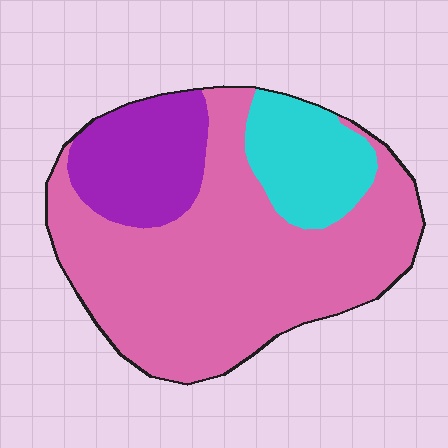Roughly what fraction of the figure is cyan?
Cyan covers 16% of the figure.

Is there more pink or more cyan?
Pink.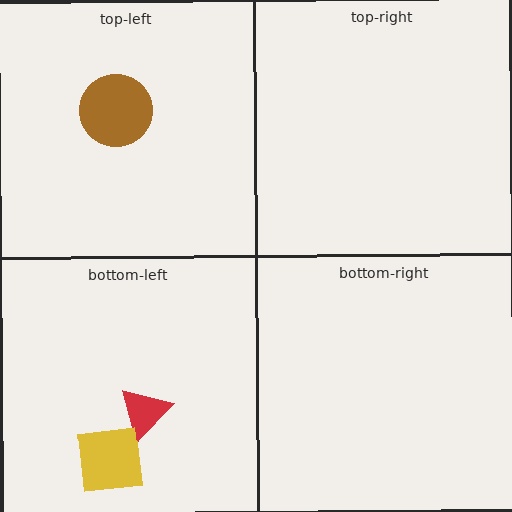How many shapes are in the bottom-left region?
2.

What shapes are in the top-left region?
The brown circle.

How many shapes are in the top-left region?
1.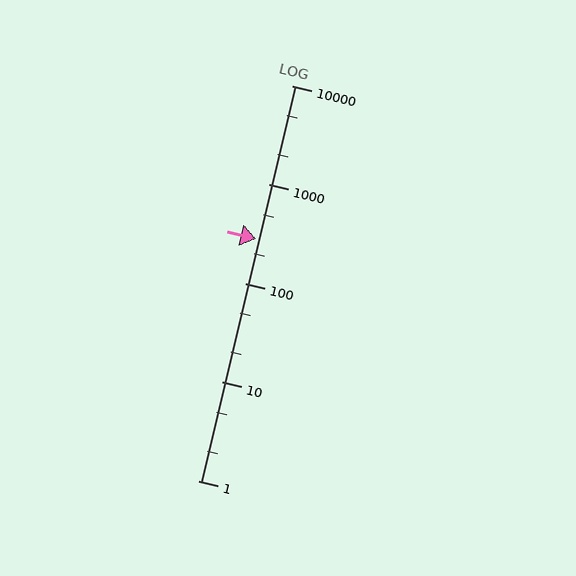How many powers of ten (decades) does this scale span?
The scale spans 4 decades, from 1 to 10000.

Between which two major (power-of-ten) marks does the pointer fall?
The pointer is between 100 and 1000.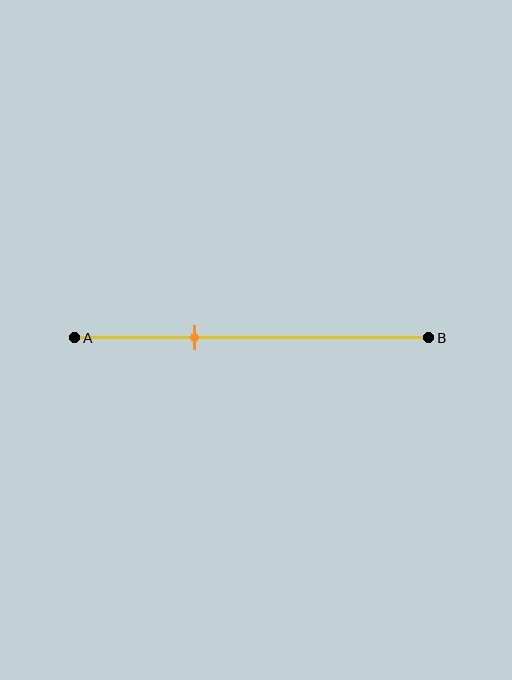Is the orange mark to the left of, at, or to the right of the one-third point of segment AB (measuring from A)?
The orange mark is approximately at the one-third point of segment AB.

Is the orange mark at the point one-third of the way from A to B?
Yes, the mark is approximately at the one-third point.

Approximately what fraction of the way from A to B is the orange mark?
The orange mark is approximately 35% of the way from A to B.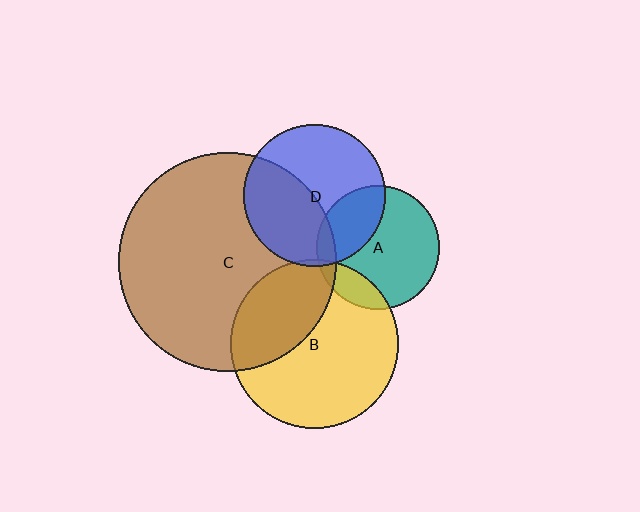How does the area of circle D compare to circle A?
Approximately 1.3 times.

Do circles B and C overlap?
Yes.